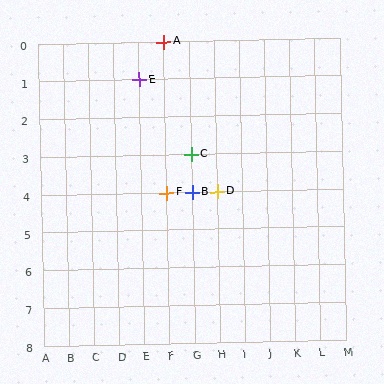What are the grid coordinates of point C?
Point C is at grid coordinates (G, 3).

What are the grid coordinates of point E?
Point E is at grid coordinates (E, 1).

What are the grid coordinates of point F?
Point F is at grid coordinates (F, 4).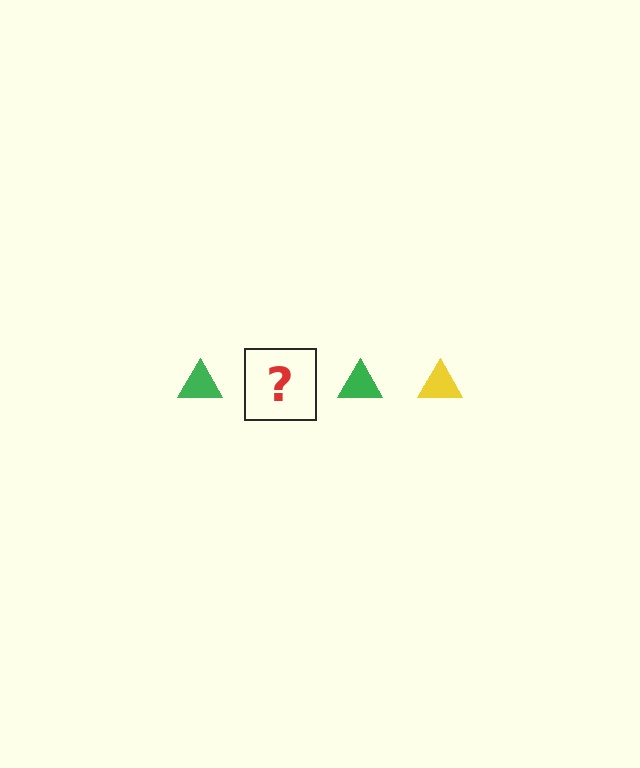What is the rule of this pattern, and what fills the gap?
The rule is that the pattern cycles through green, yellow triangles. The gap should be filled with a yellow triangle.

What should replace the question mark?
The question mark should be replaced with a yellow triangle.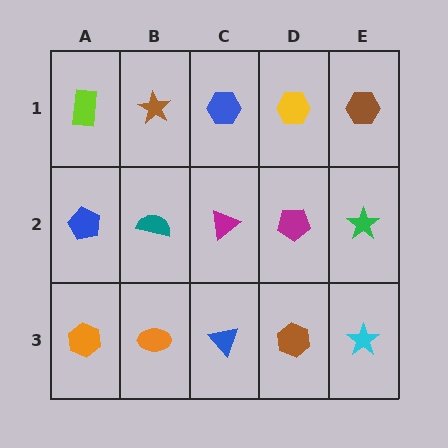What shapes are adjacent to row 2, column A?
A lime rectangle (row 1, column A), an orange hexagon (row 3, column A), a teal semicircle (row 2, column B).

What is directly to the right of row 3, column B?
A blue triangle.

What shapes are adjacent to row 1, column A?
A blue pentagon (row 2, column A), a brown star (row 1, column B).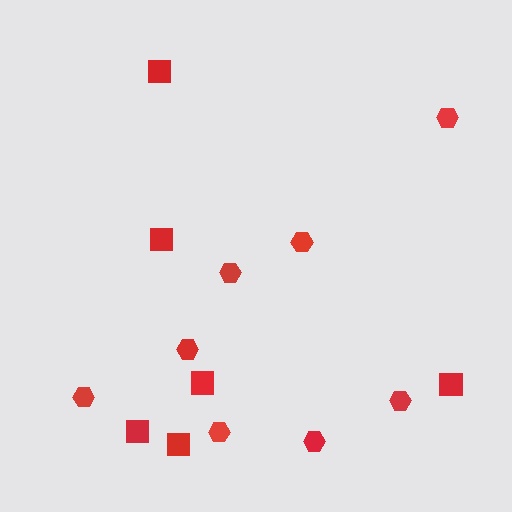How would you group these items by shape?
There are 2 groups: one group of hexagons (8) and one group of squares (6).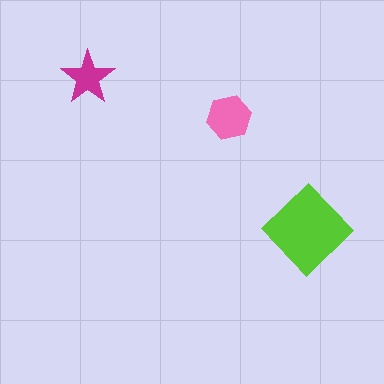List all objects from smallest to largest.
The magenta star, the pink hexagon, the lime diamond.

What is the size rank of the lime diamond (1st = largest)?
1st.